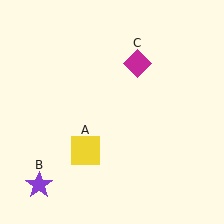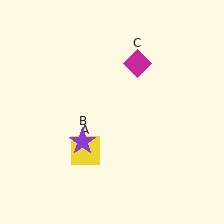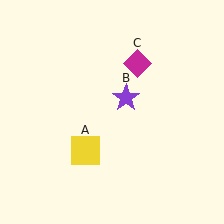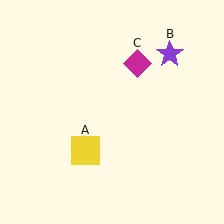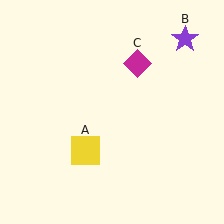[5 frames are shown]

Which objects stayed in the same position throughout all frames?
Yellow square (object A) and magenta diamond (object C) remained stationary.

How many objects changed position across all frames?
1 object changed position: purple star (object B).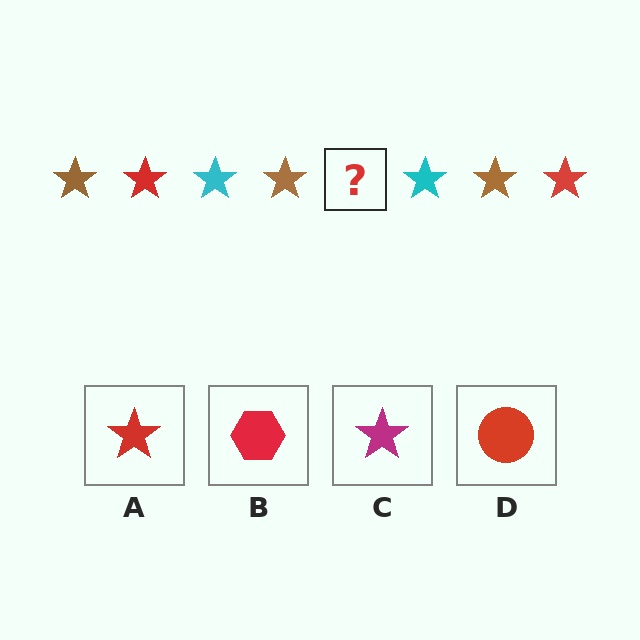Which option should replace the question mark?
Option A.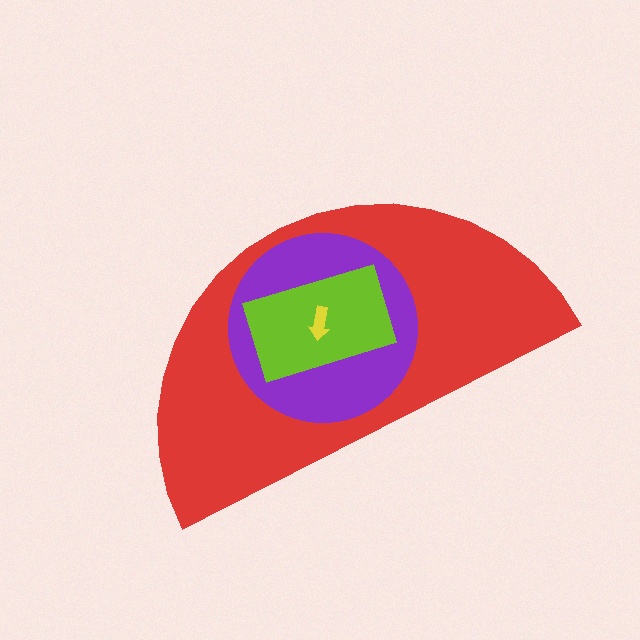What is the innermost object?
The yellow arrow.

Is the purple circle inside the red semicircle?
Yes.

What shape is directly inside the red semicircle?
The purple circle.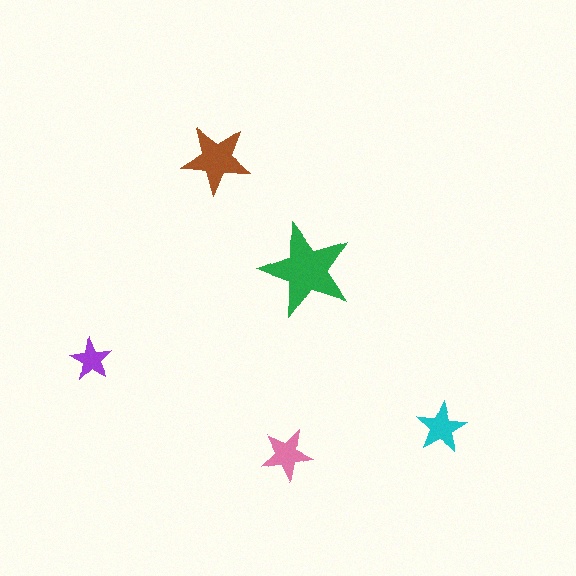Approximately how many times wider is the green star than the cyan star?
About 2 times wider.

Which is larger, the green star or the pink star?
The green one.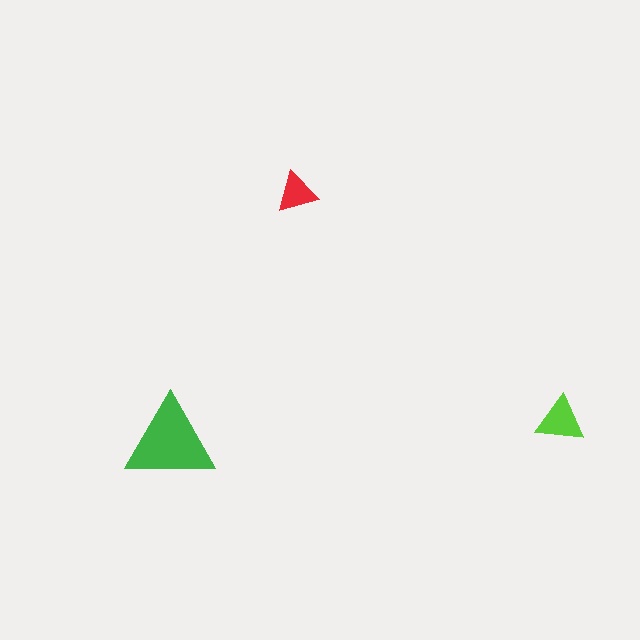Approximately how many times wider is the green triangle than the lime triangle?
About 2 times wider.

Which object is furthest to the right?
The lime triangle is rightmost.